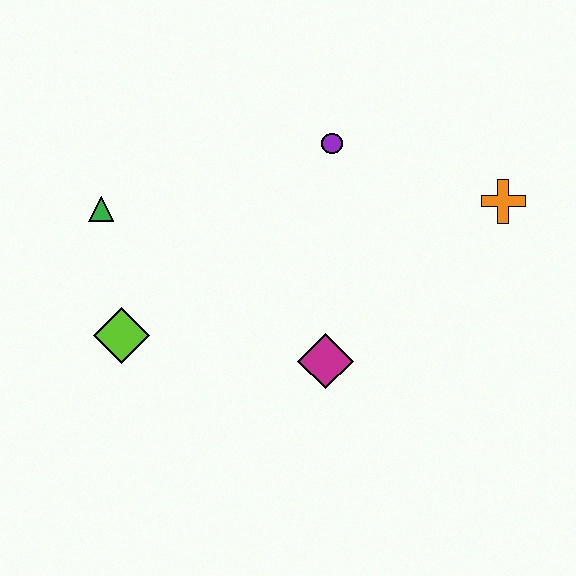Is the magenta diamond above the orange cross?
No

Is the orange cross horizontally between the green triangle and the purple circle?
No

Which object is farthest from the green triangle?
The orange cross is farthest from the green triangle.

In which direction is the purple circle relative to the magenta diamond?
The purple circle is above the magenta diamond.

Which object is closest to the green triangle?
The lime diamond is closest to the green triangle.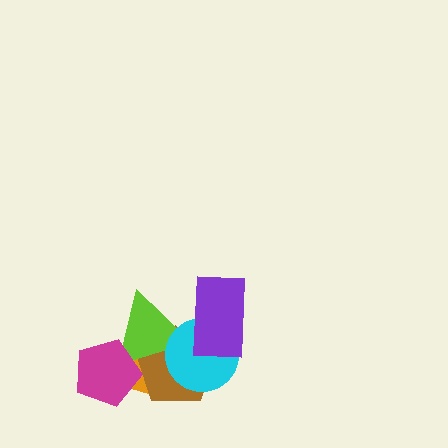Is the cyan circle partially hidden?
Yes, it is partially covered by another shape.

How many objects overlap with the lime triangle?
5 objects overlap with the lime triangle.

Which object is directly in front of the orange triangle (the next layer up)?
The brown pentagon is directly in front of the orange triangle.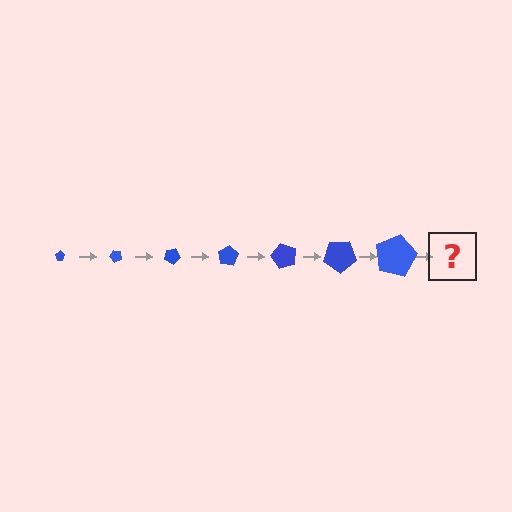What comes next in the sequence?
The next element should be a pentagon, larger than the previous one and rotated 350 degrees from the start.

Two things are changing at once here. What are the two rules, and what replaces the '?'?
The two rules are that the pentagon grows larger each step and it rotates 50 degrees each step. The '?' should be a pentagon, larger than the previous one and rotated 350 degrees from the start.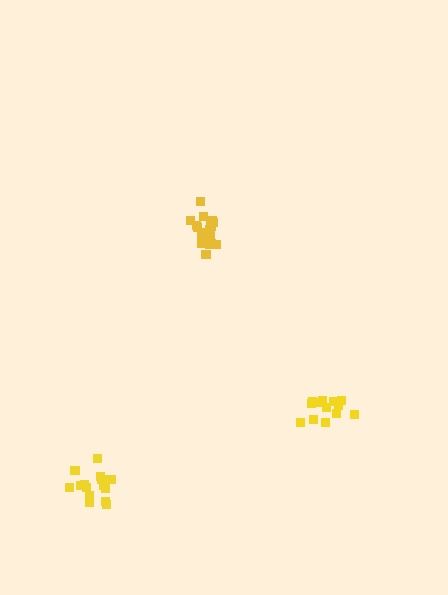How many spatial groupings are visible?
There are 3 spatial groupings.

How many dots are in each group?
Group 1: 19 dots, Group 2: 15 dots, Group 3: 13 dots (47 total).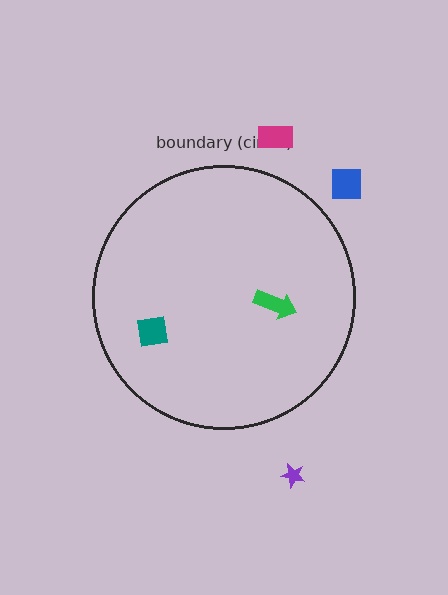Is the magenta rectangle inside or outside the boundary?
Outside.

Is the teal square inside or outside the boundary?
Inside.